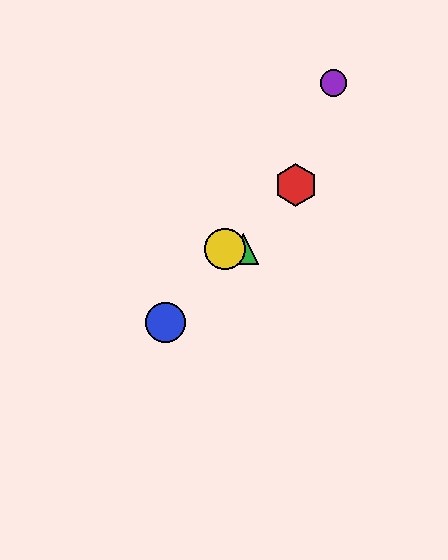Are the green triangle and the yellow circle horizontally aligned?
Yes, both are at y≈249.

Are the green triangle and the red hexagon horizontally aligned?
No, the green triangle is at y≈249 and the red hexagon is at y≈185.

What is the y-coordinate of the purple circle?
The purple circle is at y≈83.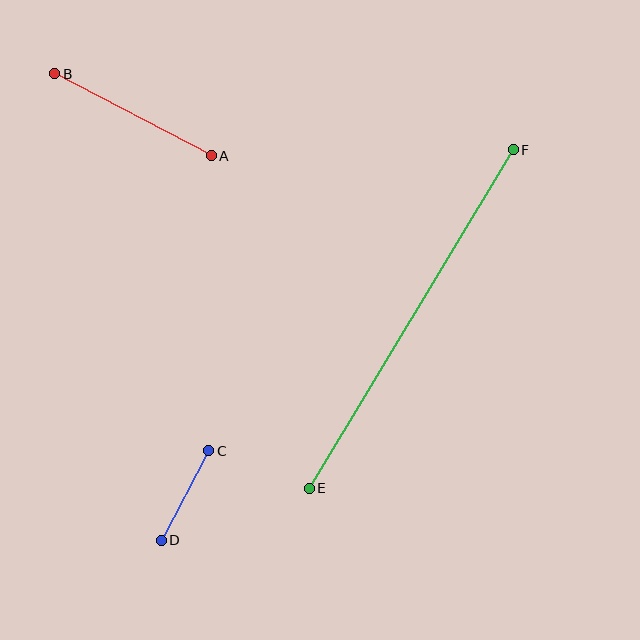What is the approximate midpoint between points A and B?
The midpoint is at approximately (133, 115) pixels.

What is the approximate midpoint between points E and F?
The midpoint is at approximately (411, 319) pixels.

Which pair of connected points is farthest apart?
Points E and F are farthest apart.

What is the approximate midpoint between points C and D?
The midpoint is at approximately (185, 496) pixels.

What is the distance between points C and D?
The distance is approximately 101 pixels.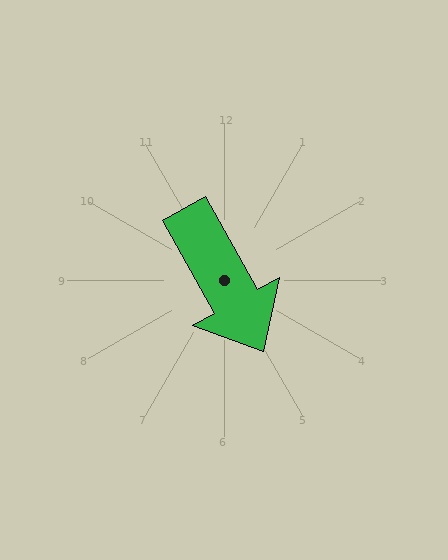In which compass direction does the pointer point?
Southeast.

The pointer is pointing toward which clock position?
Roughly 5 o'clock.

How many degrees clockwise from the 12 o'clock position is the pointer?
Approximately 151 degrees.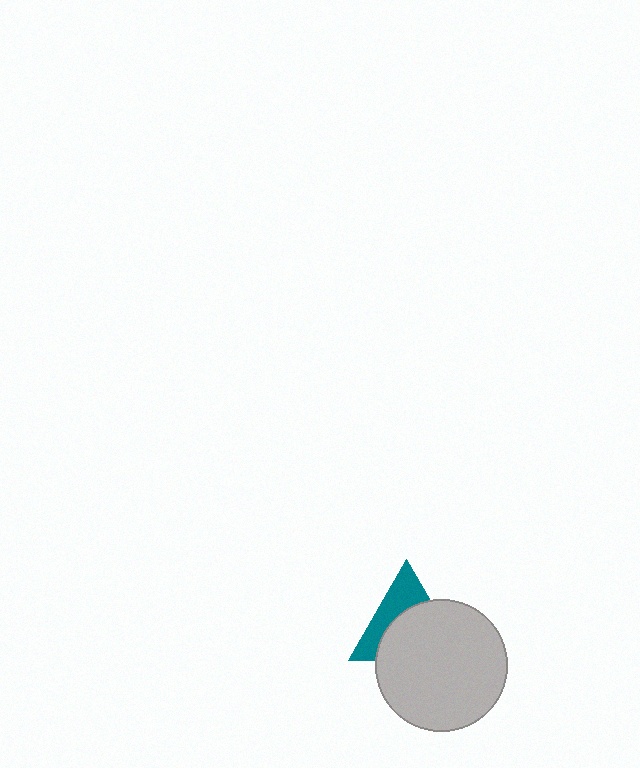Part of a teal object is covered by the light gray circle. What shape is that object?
It is a triangle.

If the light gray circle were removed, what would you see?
You would see the complete teal triangle.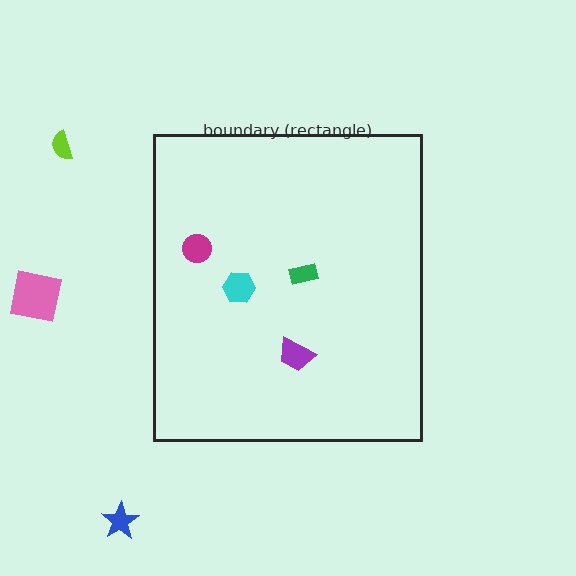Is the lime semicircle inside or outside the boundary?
Outside.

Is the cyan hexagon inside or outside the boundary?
Inside.